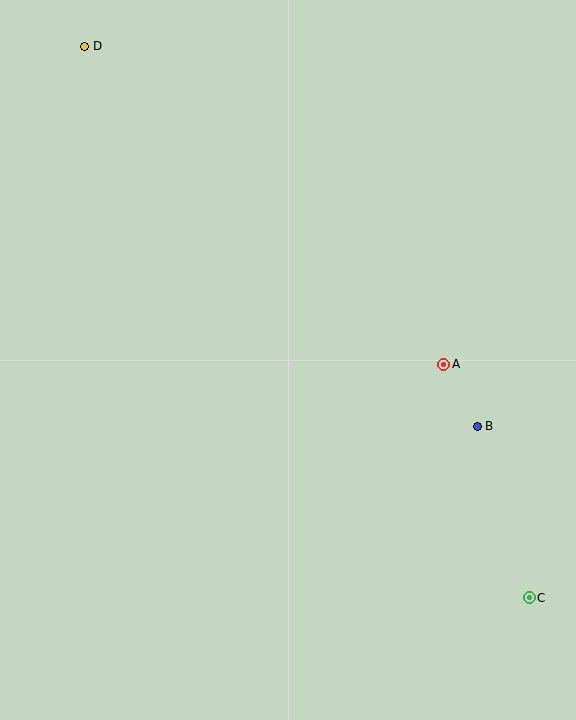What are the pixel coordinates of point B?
Point B is at (477, 426).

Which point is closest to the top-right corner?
Point A is closest to the top-right corner.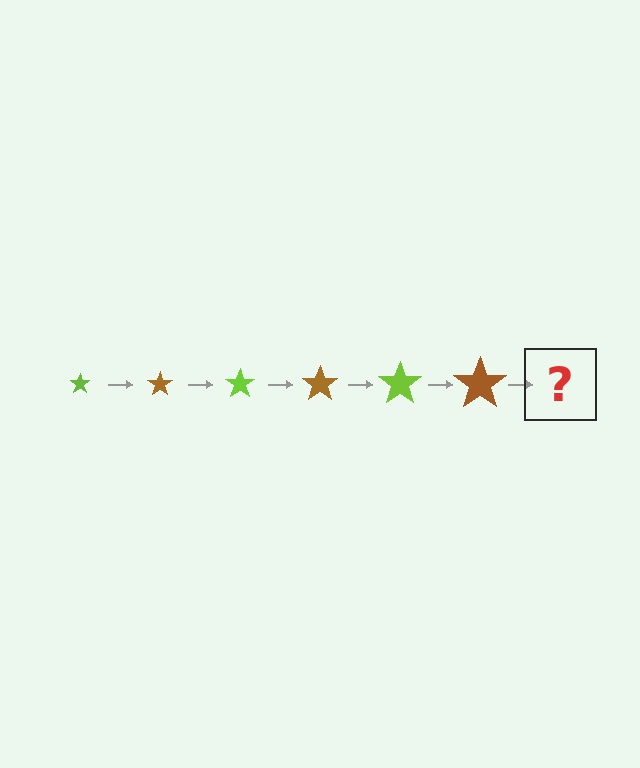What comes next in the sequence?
The next element should be a lime star, larger than the previous one.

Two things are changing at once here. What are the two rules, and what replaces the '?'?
The two rules are that the star grows larger each step and the color cycles through lime and brown. The '?' should be a lime star, larger than the previous one.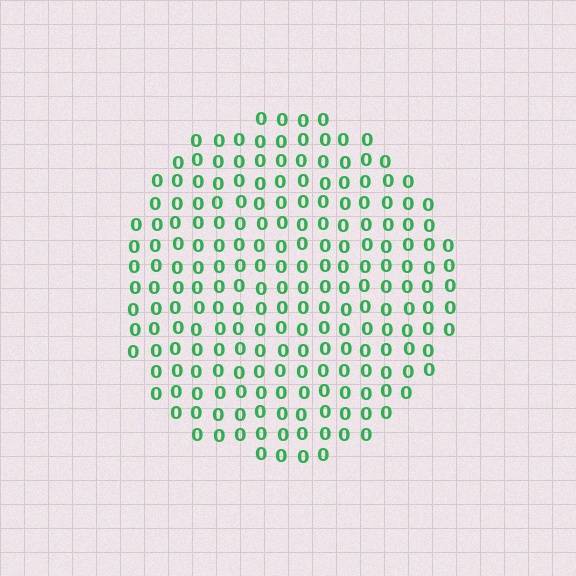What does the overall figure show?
The overall figure shows a circle.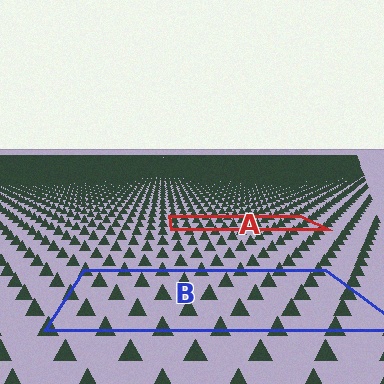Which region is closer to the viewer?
Region B is closer. The texture elements there are larger and more spread out.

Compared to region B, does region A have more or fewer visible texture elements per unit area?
Region A has more texture elements per unit area — they are packed more densely because it is farther away.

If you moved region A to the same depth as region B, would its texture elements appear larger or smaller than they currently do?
They would appear larger. At a closer depth, the same texture elements are projected at a bigger on-screen size.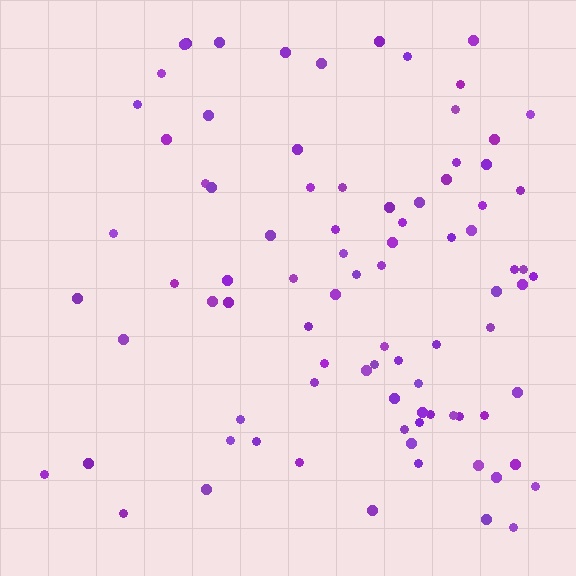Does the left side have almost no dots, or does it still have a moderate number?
Still a moderate number, just noticeably fewer than the right.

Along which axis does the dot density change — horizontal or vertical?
Horizontal.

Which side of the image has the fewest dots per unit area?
The left.